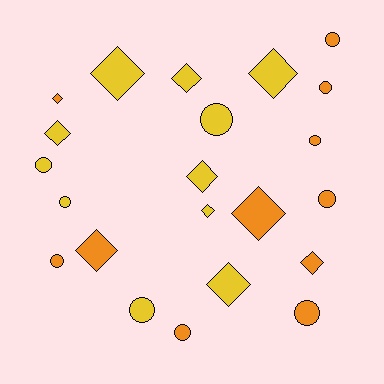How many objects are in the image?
There are 22 objects.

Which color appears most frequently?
Orange, with 11 objects.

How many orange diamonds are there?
There are 4 orange diamonds.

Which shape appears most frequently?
Diamond, with 11 objects.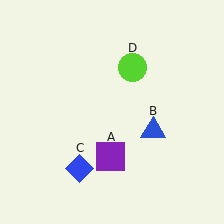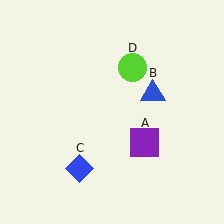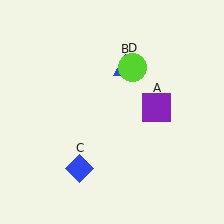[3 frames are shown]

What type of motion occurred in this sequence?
The purple square (object A), blue triangle (object B) rotated counterclockwise around the center of the scene.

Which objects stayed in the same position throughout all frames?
Blue diamond (object C) and lime circle (object D) remained stationary.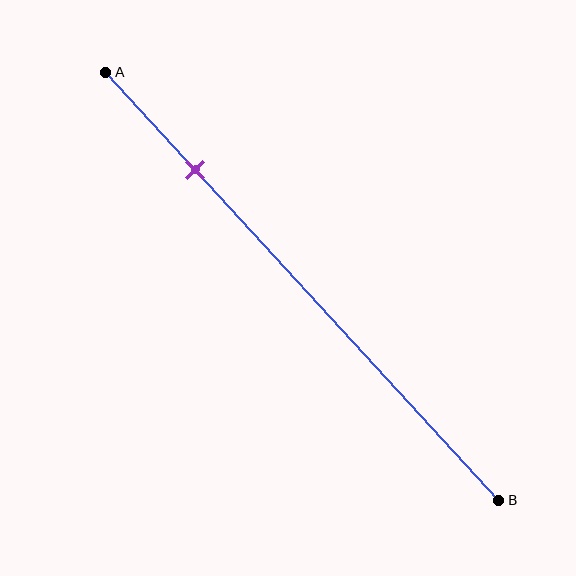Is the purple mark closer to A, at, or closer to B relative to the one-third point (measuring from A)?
The purple mark is closer to point A than the one-third point of segment AB.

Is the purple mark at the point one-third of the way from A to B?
No, the mark is at about 25% from A, not at the 33% one-third point.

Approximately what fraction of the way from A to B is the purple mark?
The purple mark is approximately 25% of the way from A to B.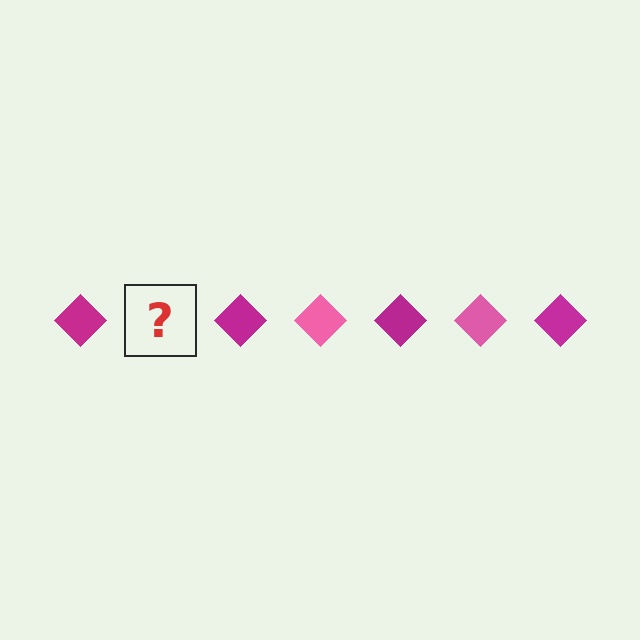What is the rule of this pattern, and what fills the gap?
The rule is that the pattern cycles through magenta, pink diamonds. The gap should be filled with a pink diamond.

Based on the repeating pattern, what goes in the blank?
The blank should be a pink diamond.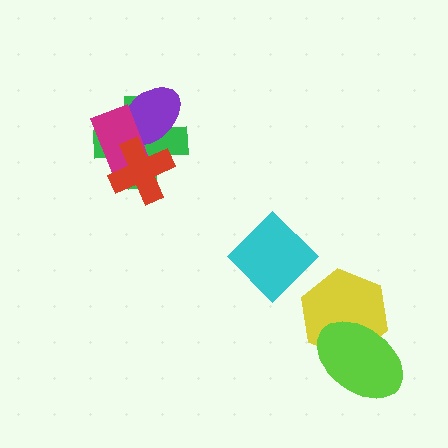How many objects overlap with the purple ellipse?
3 objects overlap with the purple ellipse.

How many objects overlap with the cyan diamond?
0 objects overlap with the cyan diamond.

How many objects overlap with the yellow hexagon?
1 object overlaps with the yellow hexagon.